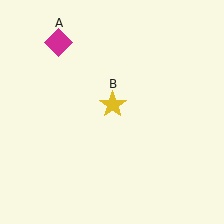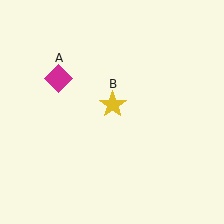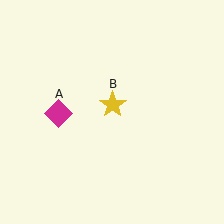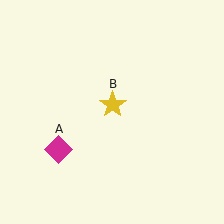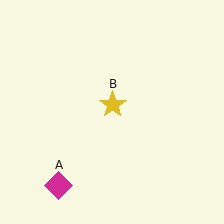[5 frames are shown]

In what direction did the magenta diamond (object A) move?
The magenta diamond (object A) moved down.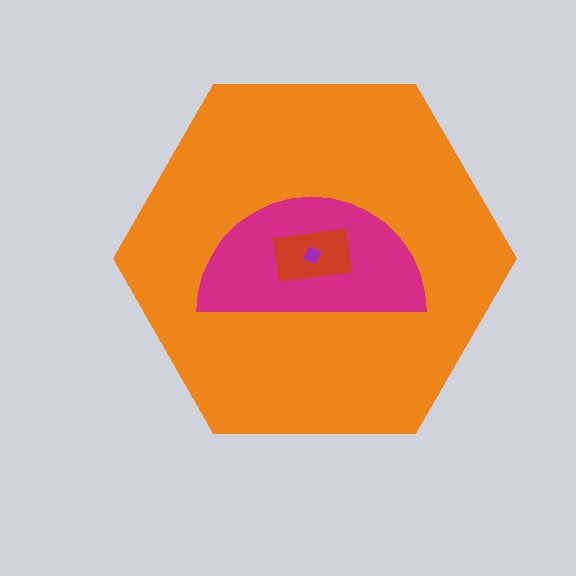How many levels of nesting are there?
4.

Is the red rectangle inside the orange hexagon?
Yes.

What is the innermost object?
The purple diamond.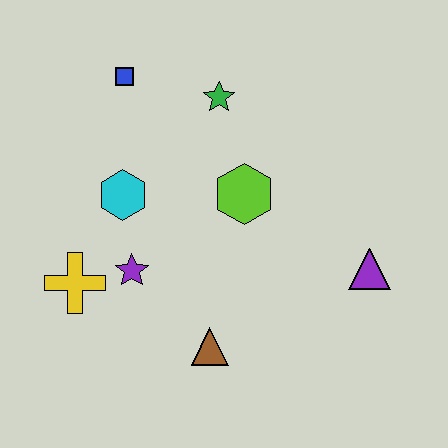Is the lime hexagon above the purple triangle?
Yes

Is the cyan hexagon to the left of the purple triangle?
Yes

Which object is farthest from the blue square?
The purple triangle is farthest from the blue square.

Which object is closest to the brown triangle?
The purple star is closest to the brown triangle.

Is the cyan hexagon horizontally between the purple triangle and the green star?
No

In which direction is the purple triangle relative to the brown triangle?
The purple triangle is to the right of the brown triangle.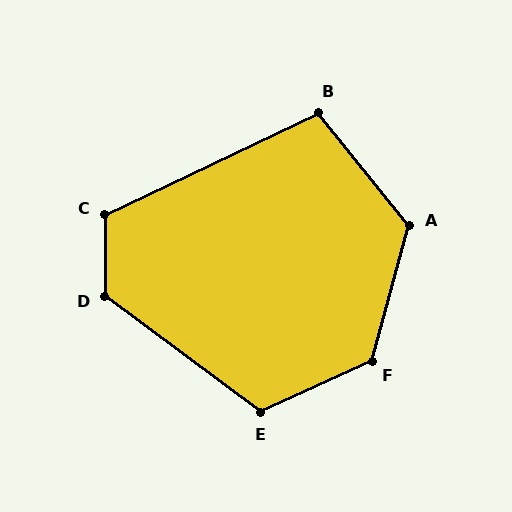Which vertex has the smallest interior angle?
B, at approximately 103 degrees.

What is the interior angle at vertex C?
Approximately 116 degrees (obtuse).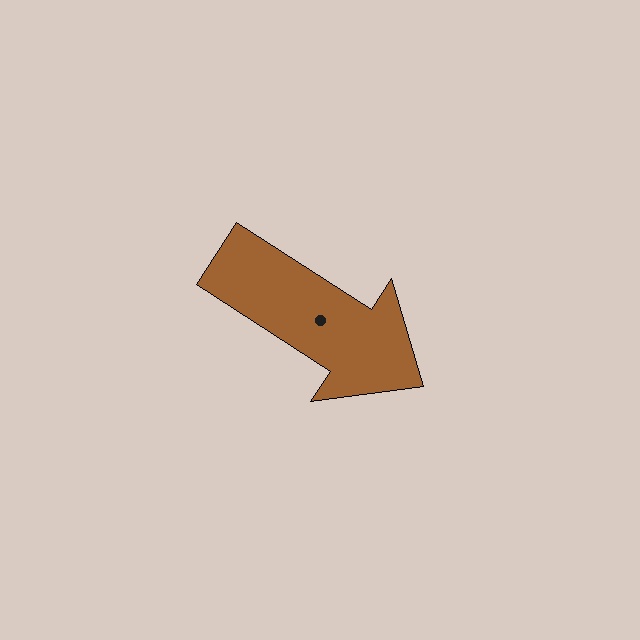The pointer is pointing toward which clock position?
Roughly 4 o'clock.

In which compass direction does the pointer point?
Southeast.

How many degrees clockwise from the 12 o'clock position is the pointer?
Approximately 123 degrees.